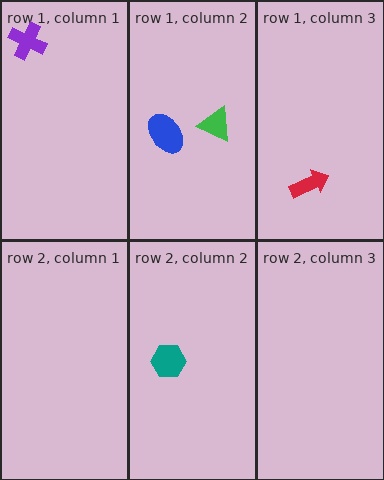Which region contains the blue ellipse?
The row 1, column 2 region.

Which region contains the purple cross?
The row 1, column 1 region.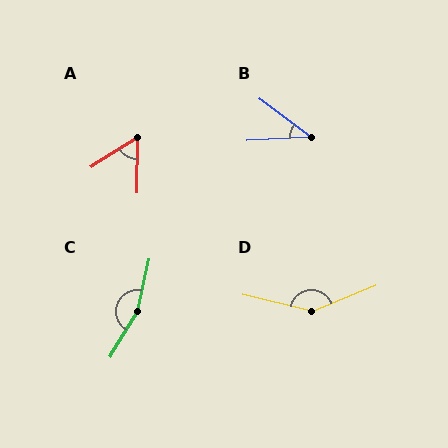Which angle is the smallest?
B, at approximately 40 degrees.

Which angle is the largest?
C, at approximately 161 degrees.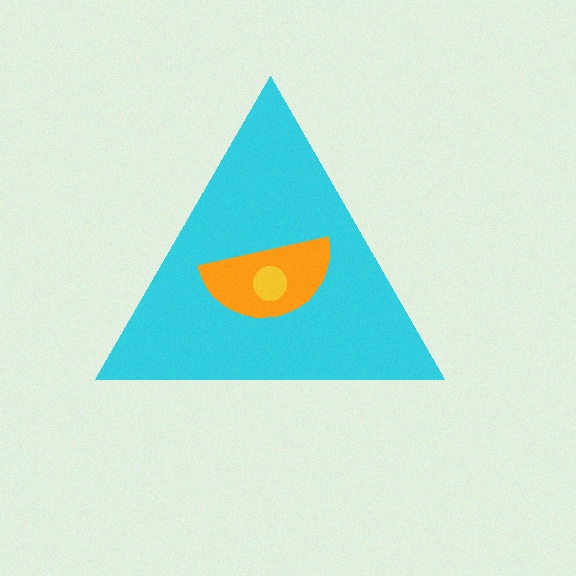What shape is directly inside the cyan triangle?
The orange semicircle.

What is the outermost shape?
The cyan triangle.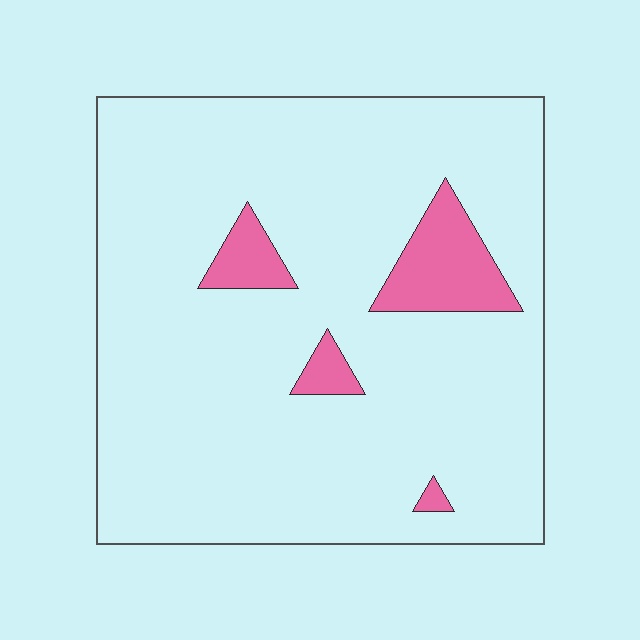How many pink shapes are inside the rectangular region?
4.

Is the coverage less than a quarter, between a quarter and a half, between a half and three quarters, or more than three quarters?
Less than a quarter.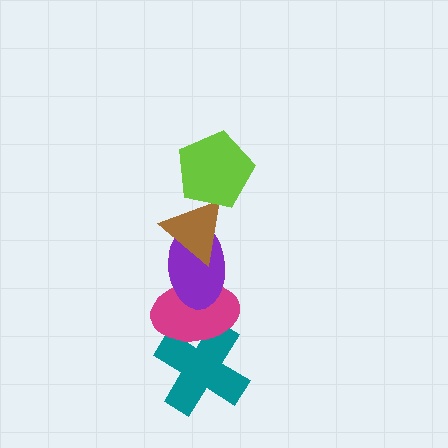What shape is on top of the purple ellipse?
The brown triangle is on top of the purple ellipse.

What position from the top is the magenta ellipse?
The magenta ellipse is 4th from the top.